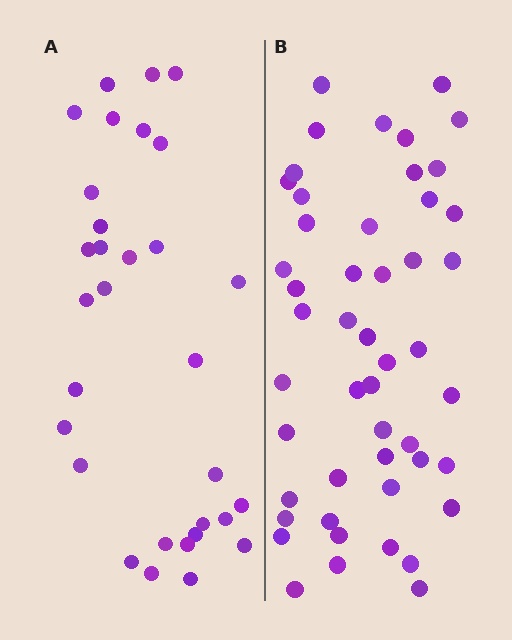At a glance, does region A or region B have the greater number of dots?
Region B (the right region) has more dots.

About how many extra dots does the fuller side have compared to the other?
Region B has approximately 20 more dots than region A.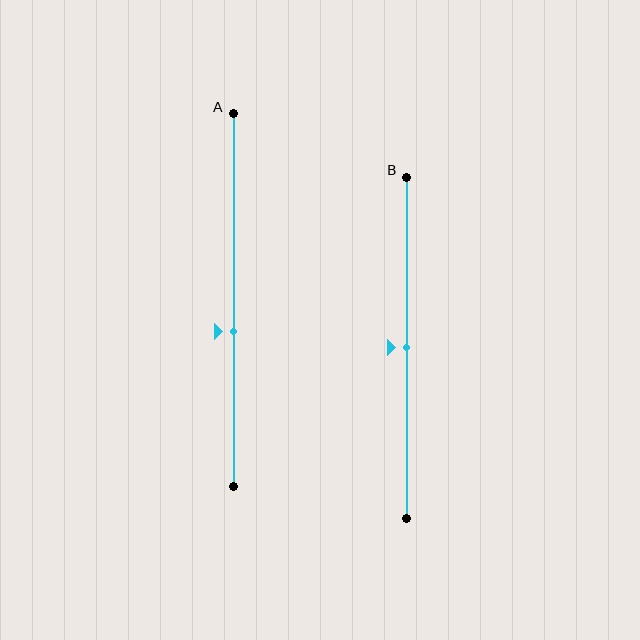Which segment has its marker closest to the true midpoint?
Segment B has its marker closest to the true midpoint.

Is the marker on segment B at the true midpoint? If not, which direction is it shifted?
Yes, the marker on segment B is at the true midpoint.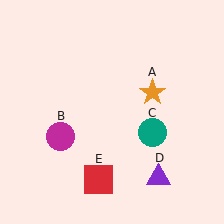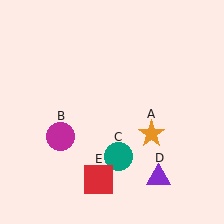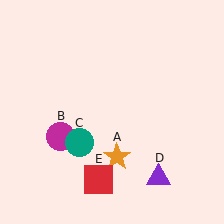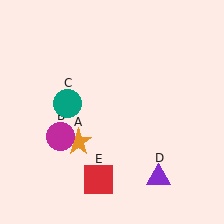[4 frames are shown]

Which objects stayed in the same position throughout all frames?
Magenta circle (object B) and purple triangle (object D) and red square (object E) remained stationary.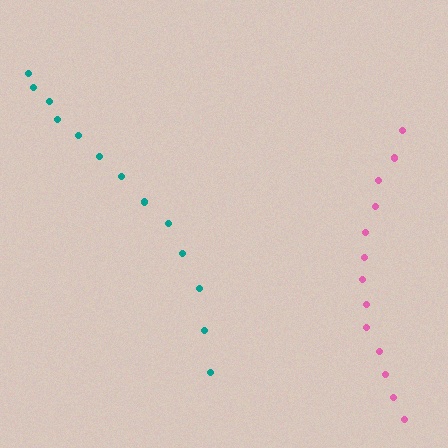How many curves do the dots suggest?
There are 2 distinct paths.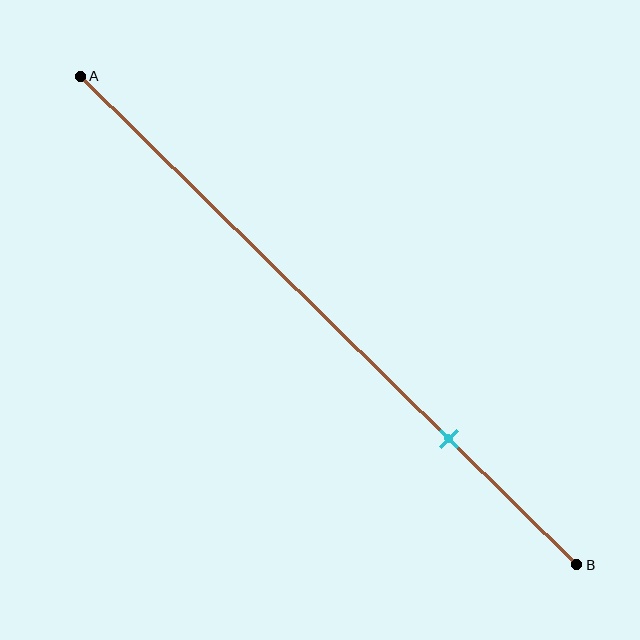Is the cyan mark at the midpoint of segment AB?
No, the mark is at about 75% from A, not at the 50% midpoint.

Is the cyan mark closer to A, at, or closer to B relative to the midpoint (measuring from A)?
The cyan mark is closer to point B than the midpoint of segment AB.